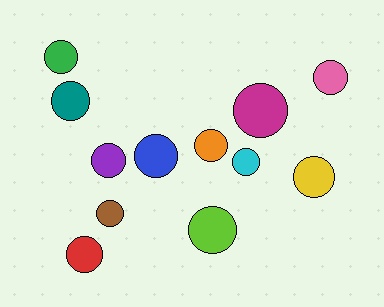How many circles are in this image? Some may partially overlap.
There are 12 circles.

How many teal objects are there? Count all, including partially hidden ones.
There is 1 teal object.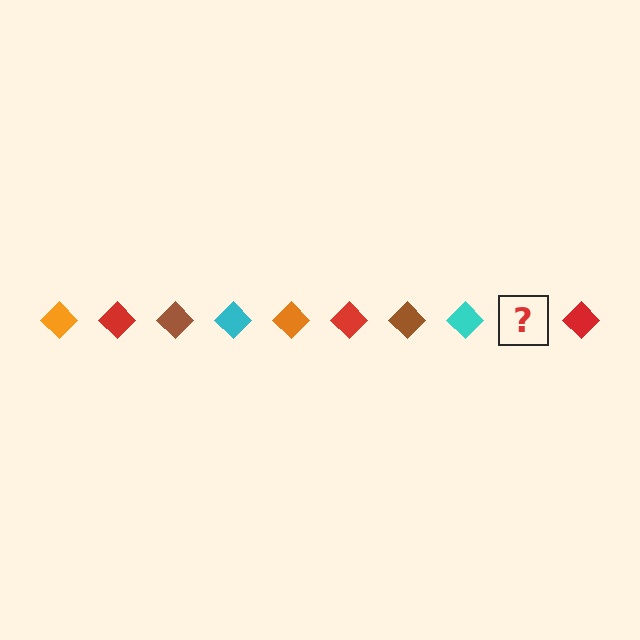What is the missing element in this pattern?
The missing element is an orange diamond.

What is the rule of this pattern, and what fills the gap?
The rule is that the pattern cycles through orange, red, brown, cyan diamonds. The gap should be filled with an orange diamond.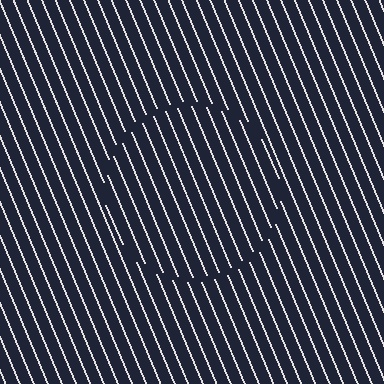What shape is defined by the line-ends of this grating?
An illusory circle. The interior of the shape contains the same grating, shifted by half a period — the contour is defined by the phase discontinuity where line-ends from the inner and outer gratings abut.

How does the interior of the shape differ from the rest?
The interior of the shape contains the same grating, shifted by half a period — the contour is defined by the phase discontinuity where line-ends from the inner and outer gratings abut.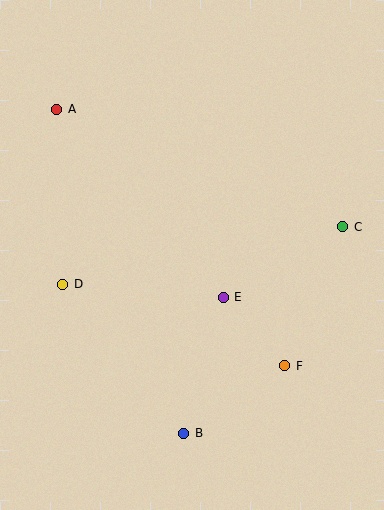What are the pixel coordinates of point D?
Point D is at (63, 284).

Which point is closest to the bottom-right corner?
Point F is closest to the bottom-right corner.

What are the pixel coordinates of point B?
Point B is at (184, 433).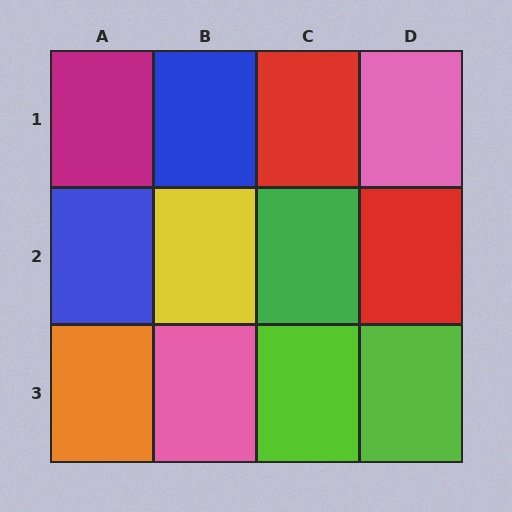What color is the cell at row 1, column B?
Blue.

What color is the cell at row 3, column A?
Orange.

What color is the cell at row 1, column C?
Red.